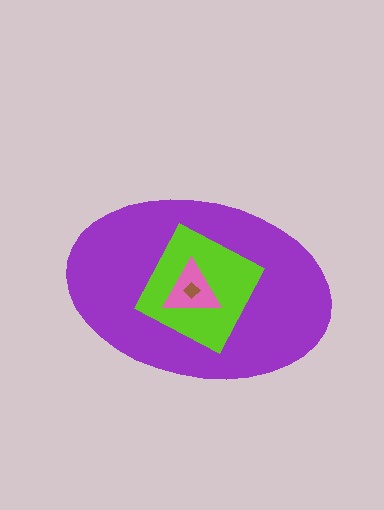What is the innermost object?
The brown diamond.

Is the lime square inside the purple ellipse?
Yes.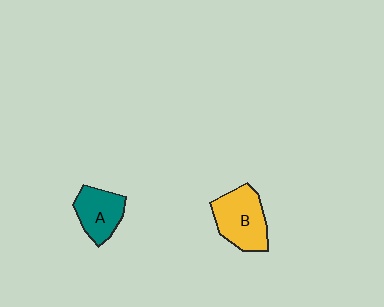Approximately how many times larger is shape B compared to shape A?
Approximately 1.3 times.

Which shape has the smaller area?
Shape A (teal).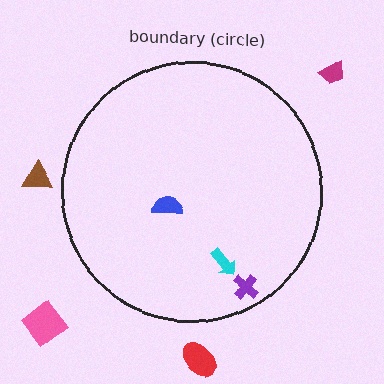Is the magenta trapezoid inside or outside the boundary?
Outside.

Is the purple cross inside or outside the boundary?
Inside.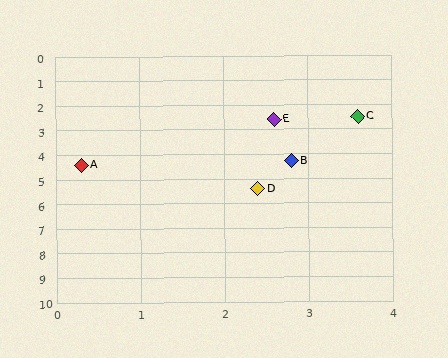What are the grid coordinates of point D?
Point D is at approximately (2.4, 5.4).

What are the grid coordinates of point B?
Point B is at approximately (2.8, 4.3).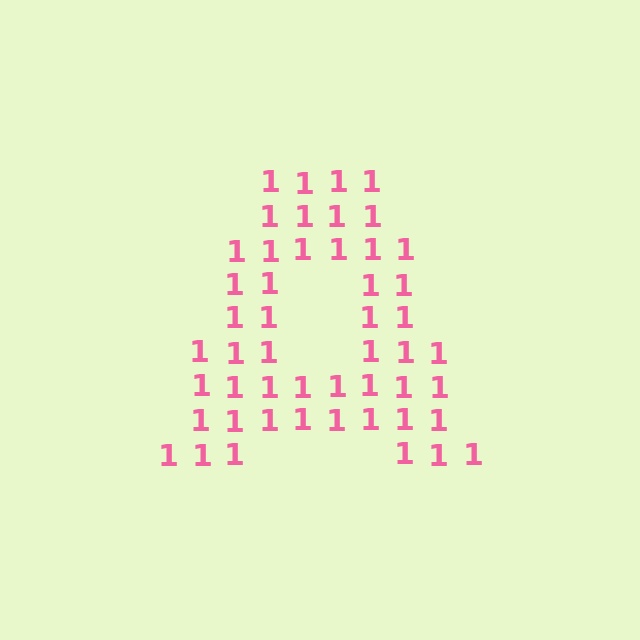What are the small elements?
The small elements are digit 1's.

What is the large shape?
The large shape is the letter A.